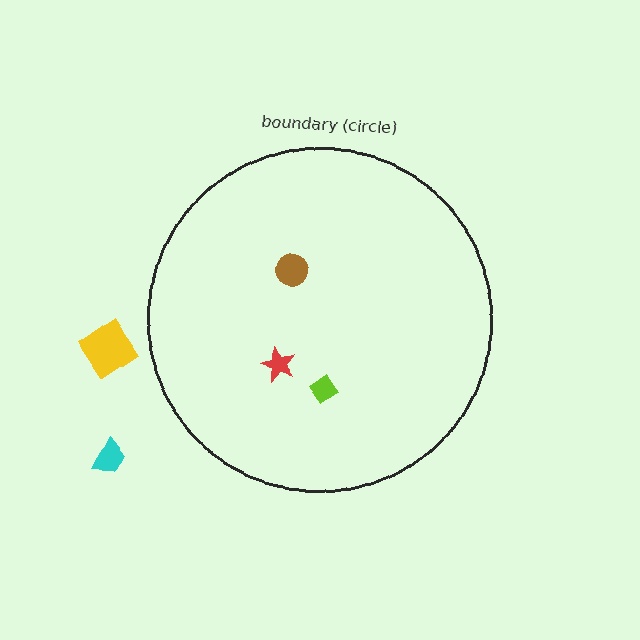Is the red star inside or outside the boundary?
Inside.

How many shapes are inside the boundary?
3 inside, 2 outside.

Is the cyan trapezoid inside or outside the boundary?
Outside.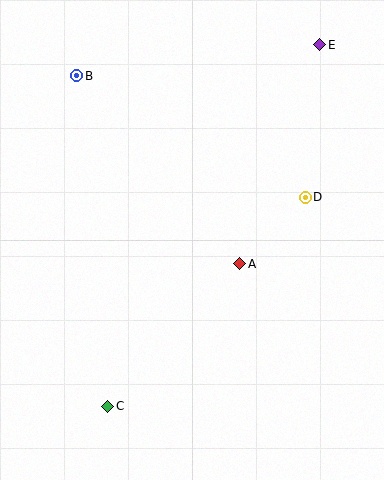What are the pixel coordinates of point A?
Point A is at (240, 264).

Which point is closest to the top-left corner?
Point B is closest to the top-left corner.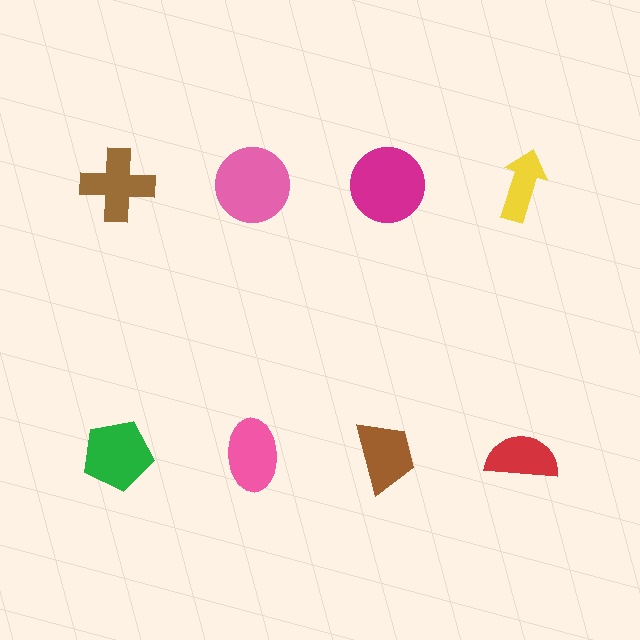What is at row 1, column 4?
A yellow arrow.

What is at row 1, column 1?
A brown cross.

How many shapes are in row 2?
4 shapes.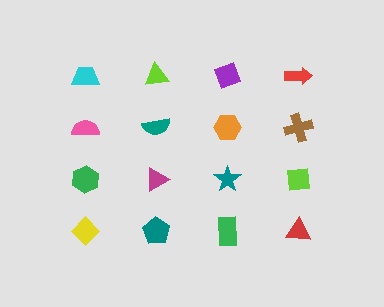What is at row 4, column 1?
A yellow diamond.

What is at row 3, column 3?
A teal star.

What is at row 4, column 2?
A teal pentagon.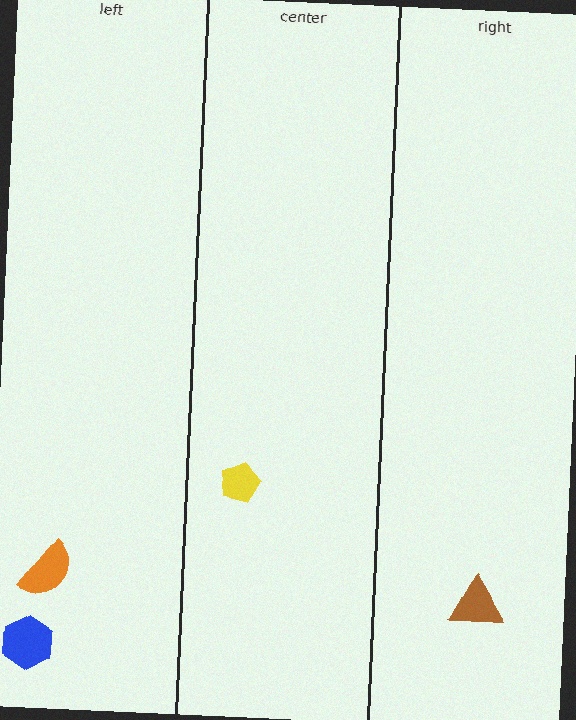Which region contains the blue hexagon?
The left region.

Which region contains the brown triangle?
The right region.